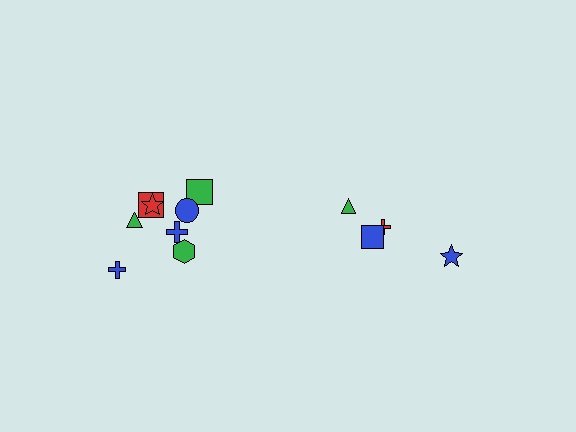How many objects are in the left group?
There are 8 objects.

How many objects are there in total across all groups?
There are 12 objects.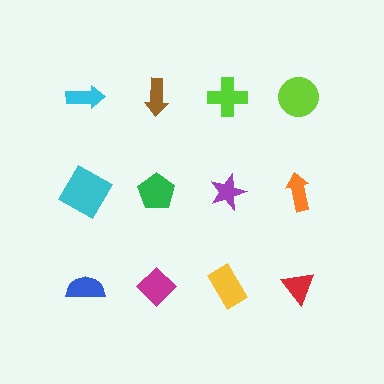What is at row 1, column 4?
A lime circle.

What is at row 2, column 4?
An orange arrow.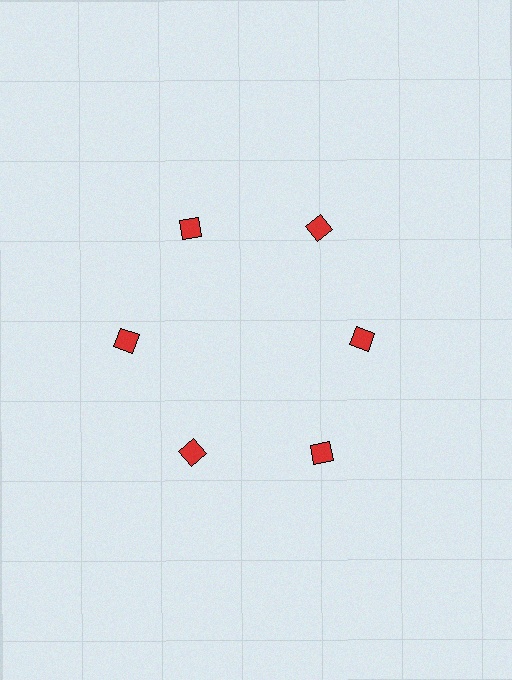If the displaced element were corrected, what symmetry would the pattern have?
It would have 6-fold rotational symmetry — the pattern would map onto itself every 60 degrees.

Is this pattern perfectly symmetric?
No. The 6 red diamonds are arranged in a ring, but one element near the 3 o'clock position is pulled inward toward the center, breaking the 6-fold rotational symmetry.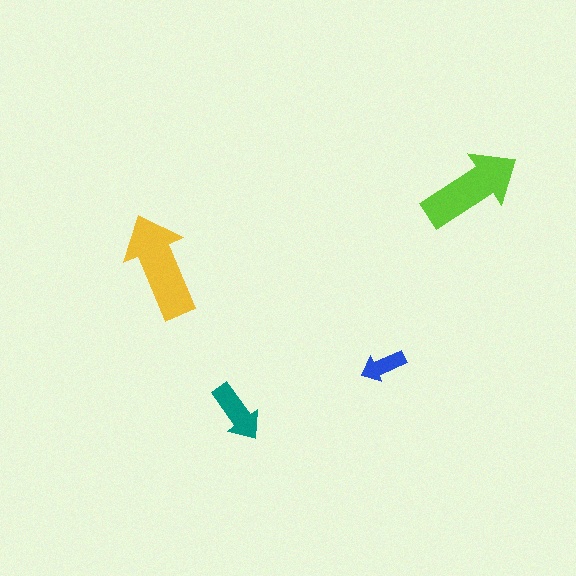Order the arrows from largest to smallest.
the yellow one, the lime one, the teal one, the blue one.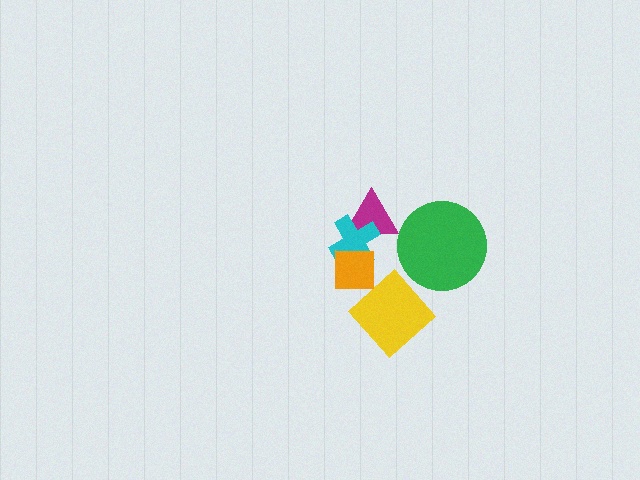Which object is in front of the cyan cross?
The orange square is in front of the cyan cross.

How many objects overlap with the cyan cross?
2 objects overlap with the cyan cross.